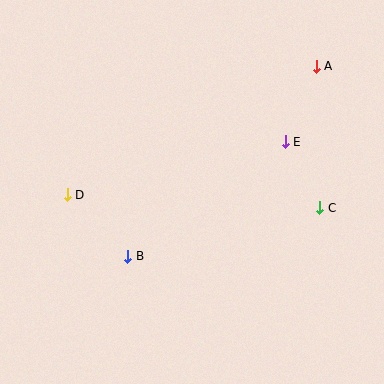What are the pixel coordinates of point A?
Point A is at (316, 66).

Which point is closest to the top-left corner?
Point D is closest to the top-left corner.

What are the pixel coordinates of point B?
Point B is at (128, 256).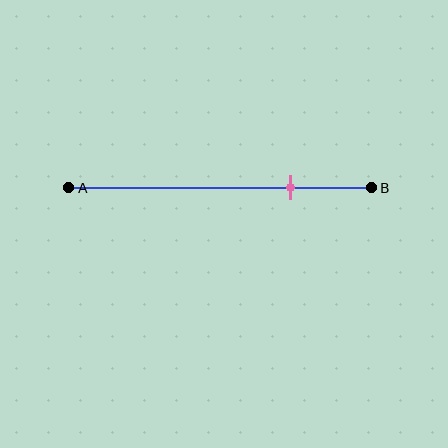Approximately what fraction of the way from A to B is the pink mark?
The pink mark is approximately 75% of the way from A to B.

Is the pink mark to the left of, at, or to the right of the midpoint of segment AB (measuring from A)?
The pink mark is to the right of the midpoint of segment AB.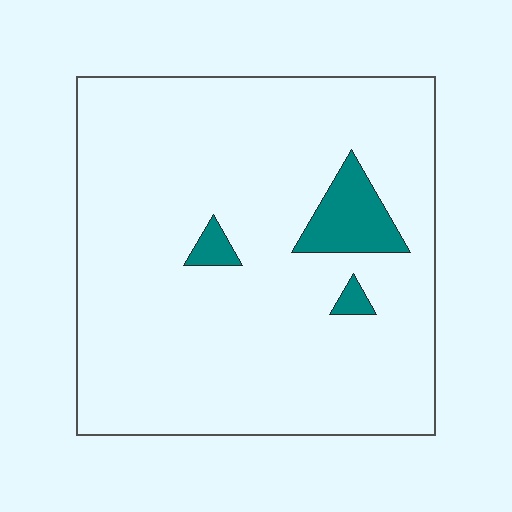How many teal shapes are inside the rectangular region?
3.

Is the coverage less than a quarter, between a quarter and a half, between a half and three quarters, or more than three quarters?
Less than a quarter.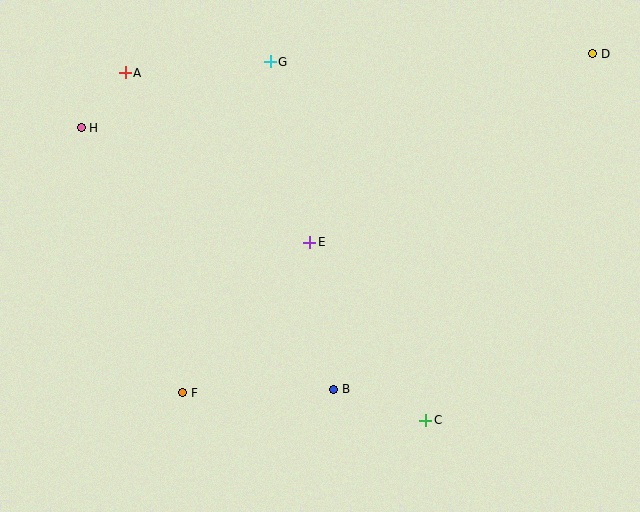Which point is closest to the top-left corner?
Point A is closest to the top-left corner.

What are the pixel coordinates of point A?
Point A is at (125, 73).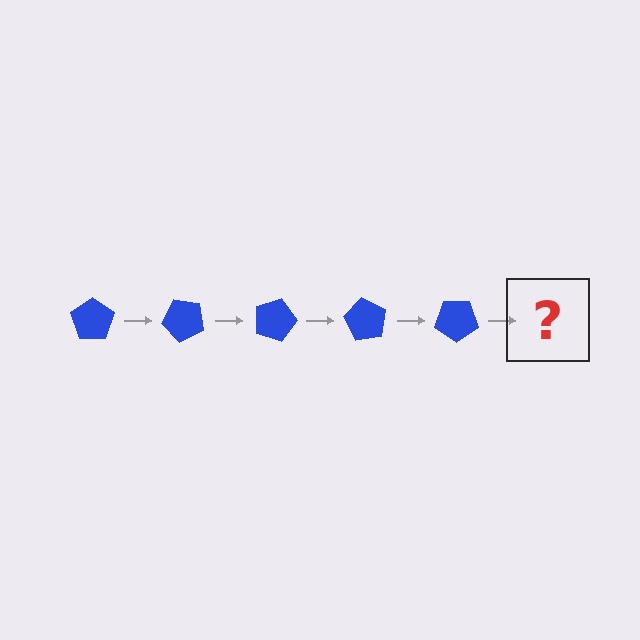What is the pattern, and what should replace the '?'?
The pattern is that the pentagon rotates 45 degrees each step. The '?' should be a blue pentagon rotated 225 degrees.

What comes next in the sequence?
The next element should be a blue pentagon rotated 225 degrees.